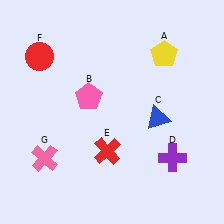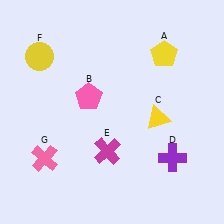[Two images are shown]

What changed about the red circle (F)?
In Image 1, F is red. In Image 2, it changed to yellow.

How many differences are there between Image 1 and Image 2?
There are 3 differences between the two images.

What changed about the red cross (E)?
In Image 1, E is red. In Image 2, it changed to magenta.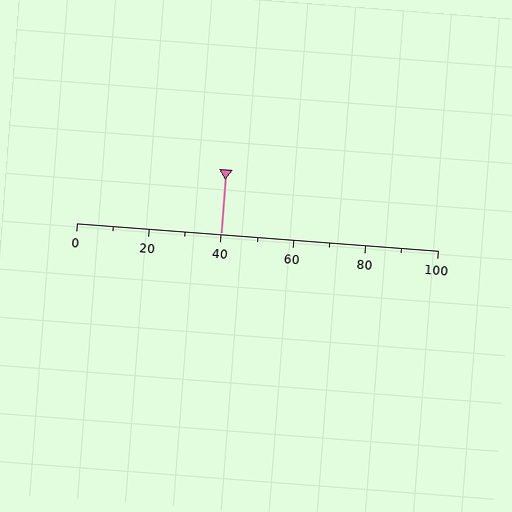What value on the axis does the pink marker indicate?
The marker indicates approximately 40.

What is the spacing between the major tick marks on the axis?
The major ticks are spaced 20 apart.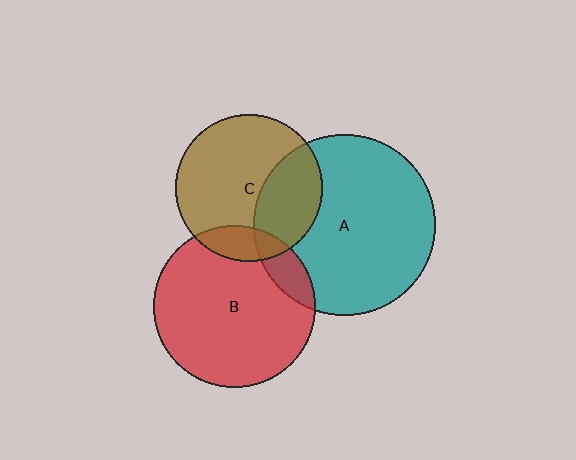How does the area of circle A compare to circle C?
Approximately 1.5 times.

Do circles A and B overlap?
Yes.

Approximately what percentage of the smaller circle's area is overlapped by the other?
Approximately 10%.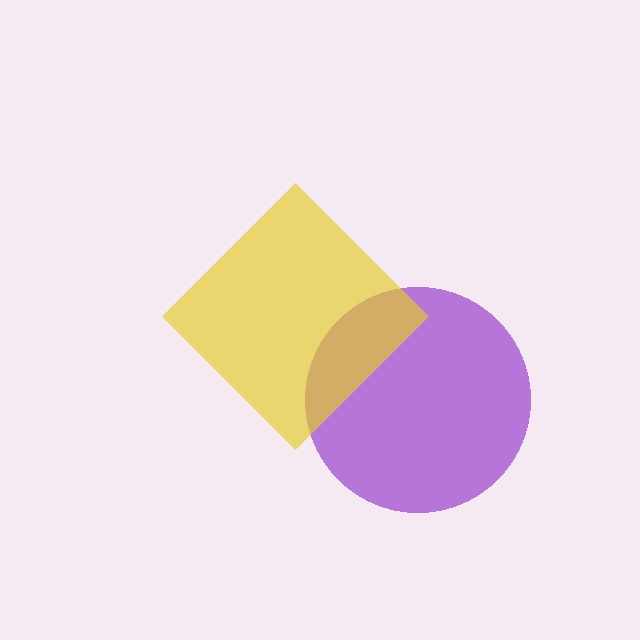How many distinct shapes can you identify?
There are 2 distinct shapes: a purple circle, a yellow diamond.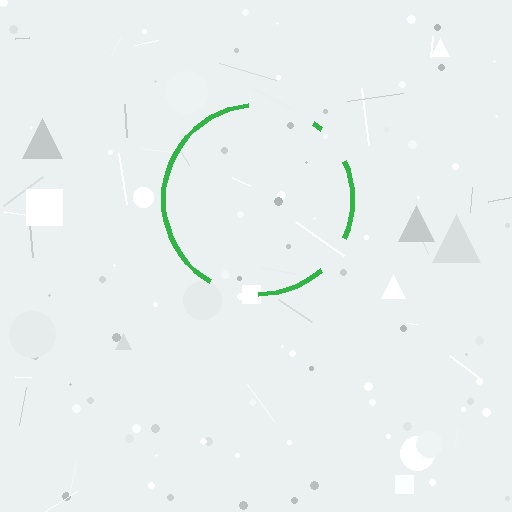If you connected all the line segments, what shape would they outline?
They would outline a circle.